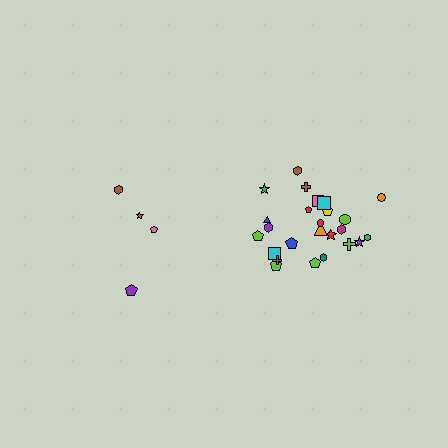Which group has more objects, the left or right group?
The right group.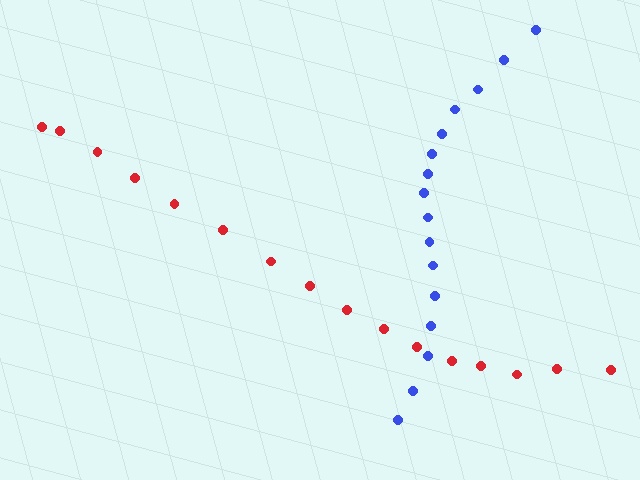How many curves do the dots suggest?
There are 2 distinct paths.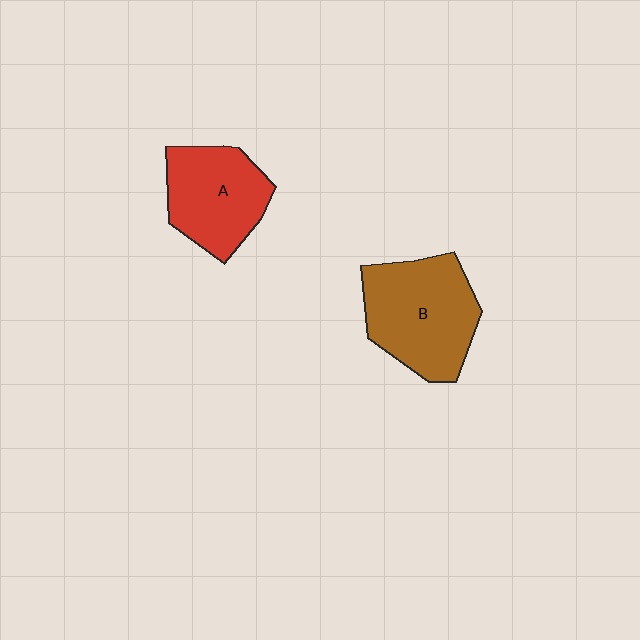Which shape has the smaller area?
Shape A (red).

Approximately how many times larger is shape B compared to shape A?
Approximately 1.2 times.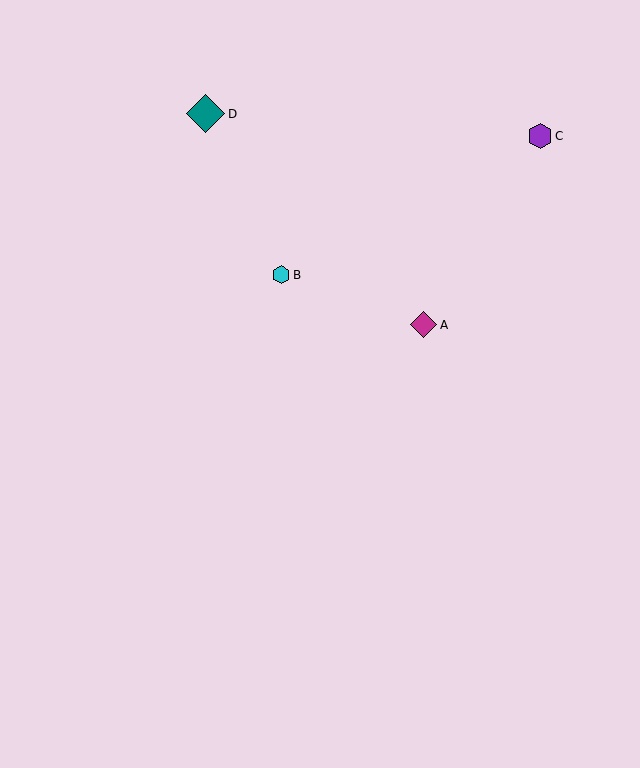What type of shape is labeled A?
Shape A is a magenta diamond.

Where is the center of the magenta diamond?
The center of the magenta diamond is at (424, 325).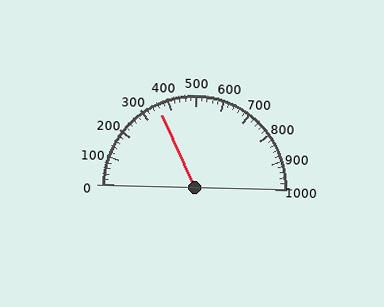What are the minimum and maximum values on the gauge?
The gauge ranges from 0 to 1000.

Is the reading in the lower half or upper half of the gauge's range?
The reading is in the lower half of the range (0 to 1000).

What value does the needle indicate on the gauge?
The needle indicates approximately 360.